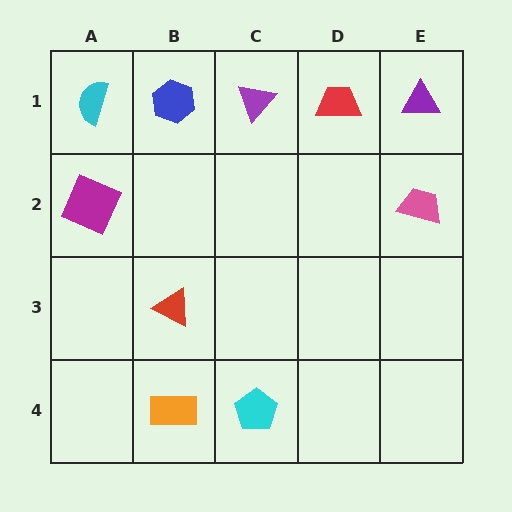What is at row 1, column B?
A blue hexagon.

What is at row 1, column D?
A red trapezoid.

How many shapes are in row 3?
1 shape.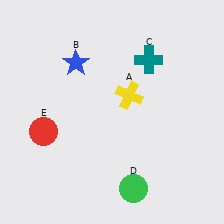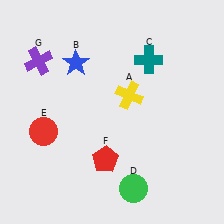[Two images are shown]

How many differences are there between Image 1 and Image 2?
There are 2 differences between the two images.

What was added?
A red pentagon (F), a purple cross (G) were added in Image 2.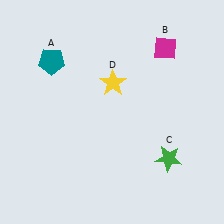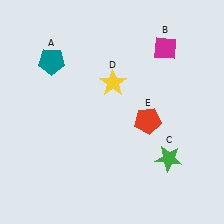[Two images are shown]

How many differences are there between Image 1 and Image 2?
There is 1 difference between the two images.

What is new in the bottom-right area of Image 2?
A red pentagon (E) was added in the bottom-right area of Image 2.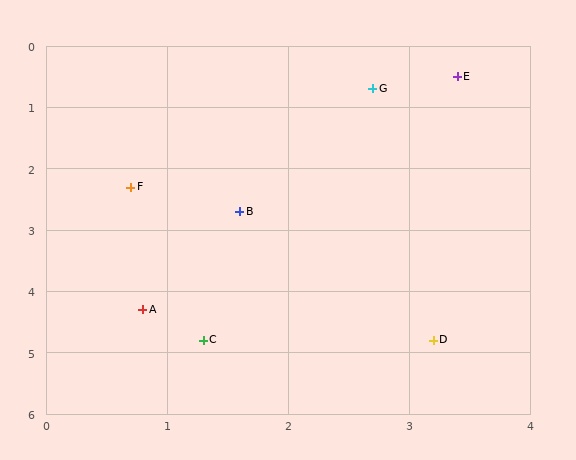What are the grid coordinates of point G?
Point G is at approximately (2.7, 0.7).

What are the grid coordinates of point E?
Point E is at approximately (3.4, 0.5).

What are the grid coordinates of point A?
Point A is at approximately (0.8, 4.3).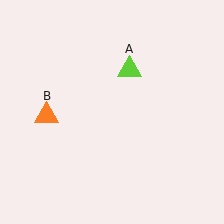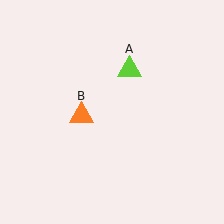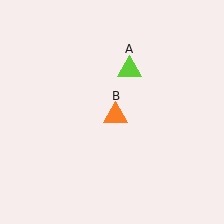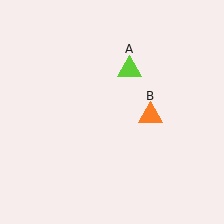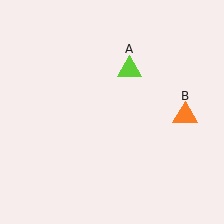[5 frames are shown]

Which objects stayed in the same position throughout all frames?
Lime triangle (object A) remained stationary.